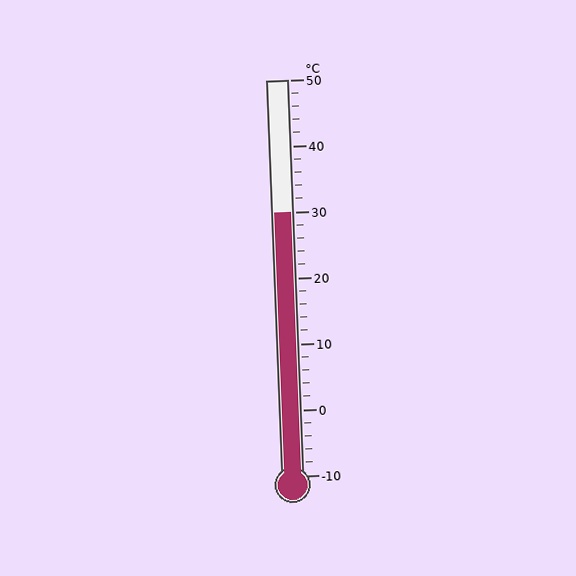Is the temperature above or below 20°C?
The temperature is above 20°C.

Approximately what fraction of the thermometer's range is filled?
The thermometer is filled to approximately 65% of its range.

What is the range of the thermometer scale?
The thermometer scale ranges from -10°C to 50°C.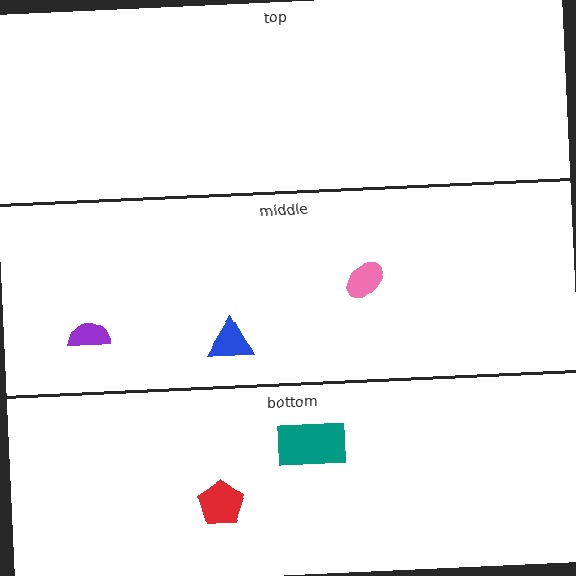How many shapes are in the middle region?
3.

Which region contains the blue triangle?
The middle region.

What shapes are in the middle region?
The purple semicircle, the pink ellipse, the blue triangle.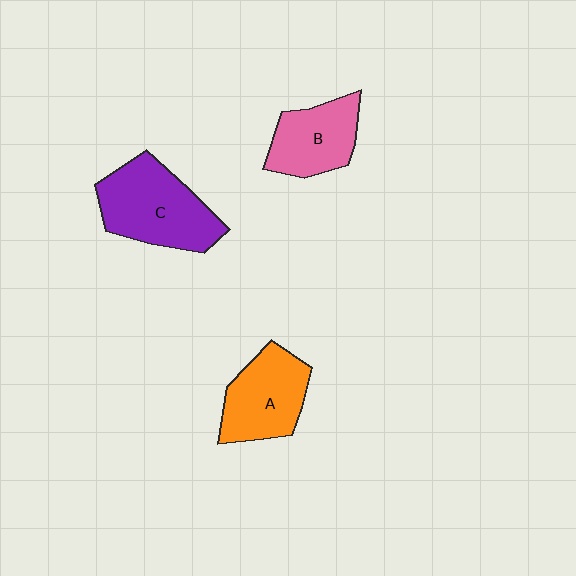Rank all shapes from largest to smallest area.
From largest to smallest: C (purple), A (orange), B (pink).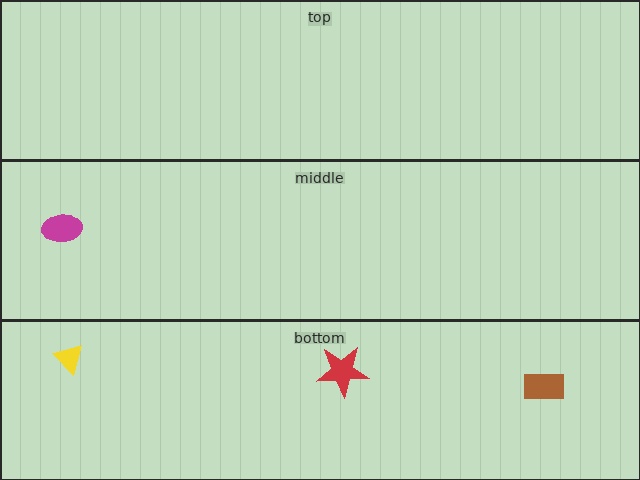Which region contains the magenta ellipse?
The middle region.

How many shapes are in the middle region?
1.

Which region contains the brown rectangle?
The bottom region.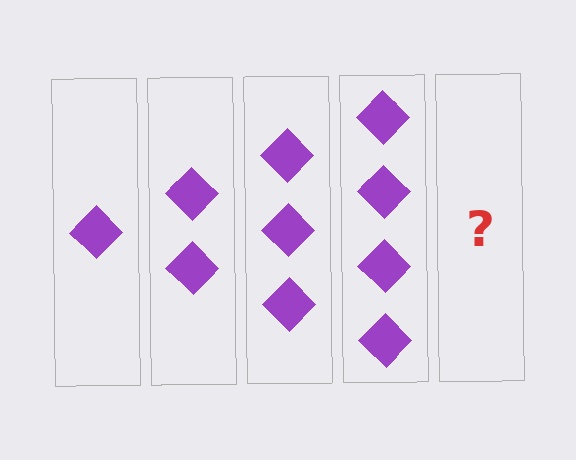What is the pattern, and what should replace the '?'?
The pattern is that each step adds one more diamond. The '?' should be 5 diamonds.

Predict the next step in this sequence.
The next step is 5 diamonds.